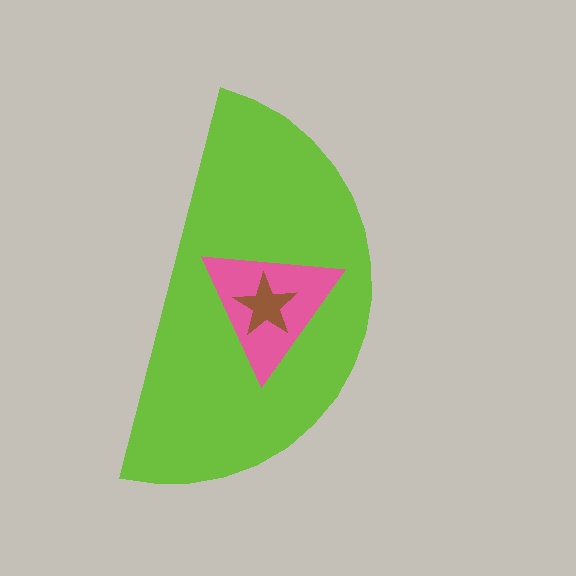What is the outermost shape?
The lime semicircle.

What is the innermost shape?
The brown star.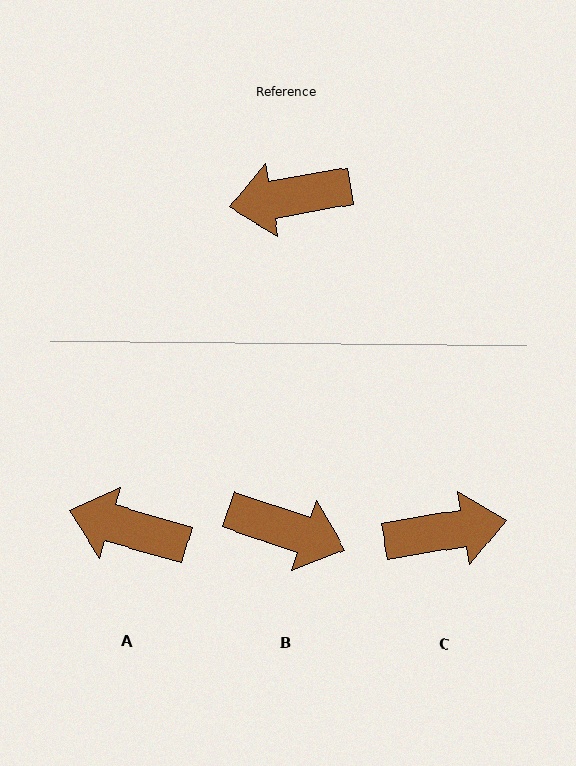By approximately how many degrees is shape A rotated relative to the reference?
Approximately 26 degrees clockwise.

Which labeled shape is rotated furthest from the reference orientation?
C, about 180 degrees away.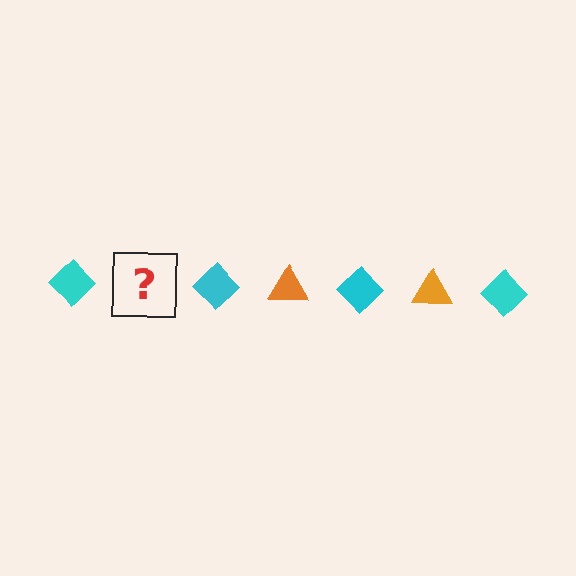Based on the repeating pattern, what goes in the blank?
The blank should be an orange triangle.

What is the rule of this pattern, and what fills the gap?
The rule is that the pattern alternates between cyan diamond and orange triangle. The gap should be filled with an orange triangle.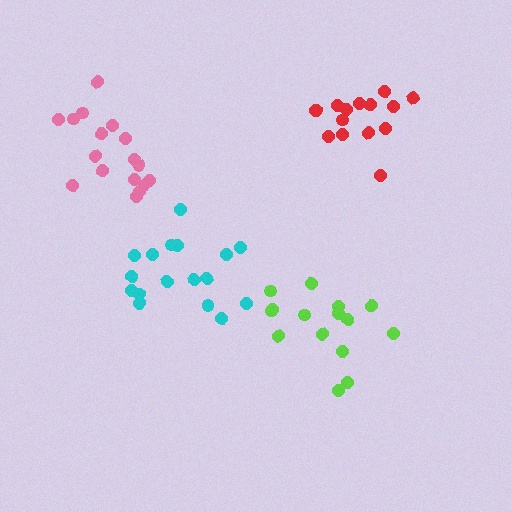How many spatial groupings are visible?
There are 4 spatial groupings.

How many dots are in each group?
Group 1: 17 dots, Group 2: 15 dots, Group 3: 17 dots, Group 4: 15 dots (64 total).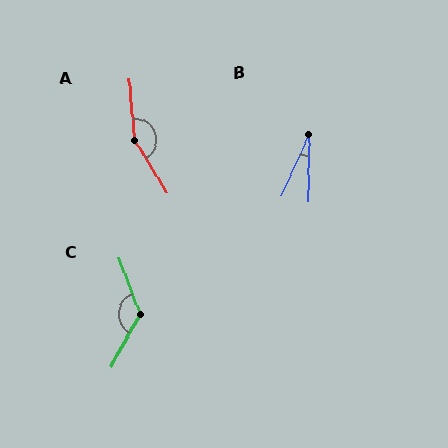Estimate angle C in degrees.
Approximately 130 degrees.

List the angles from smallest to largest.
B (24°), C (130°), A (154°).